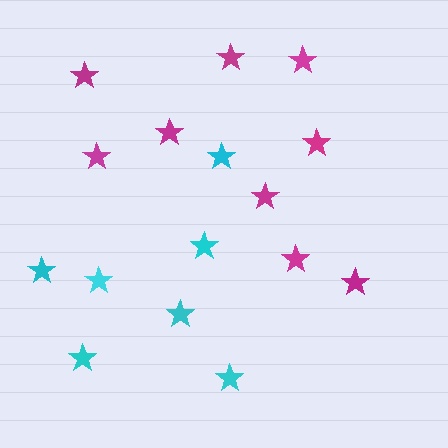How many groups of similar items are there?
There are 2 groups: one group of magenta stars (9) and one group of cyan stars (7).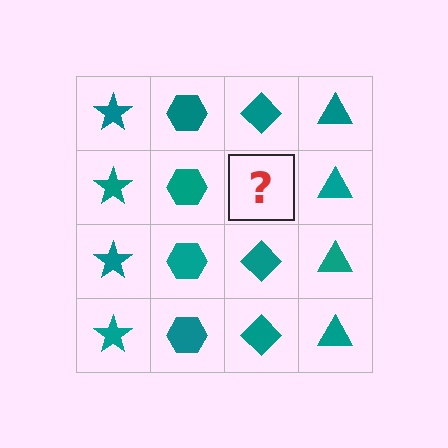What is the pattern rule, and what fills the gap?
The rule is that each column has a consistent shape. The gap should be filled with a teal diamond.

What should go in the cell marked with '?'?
The missing cell should contain a teal diamond.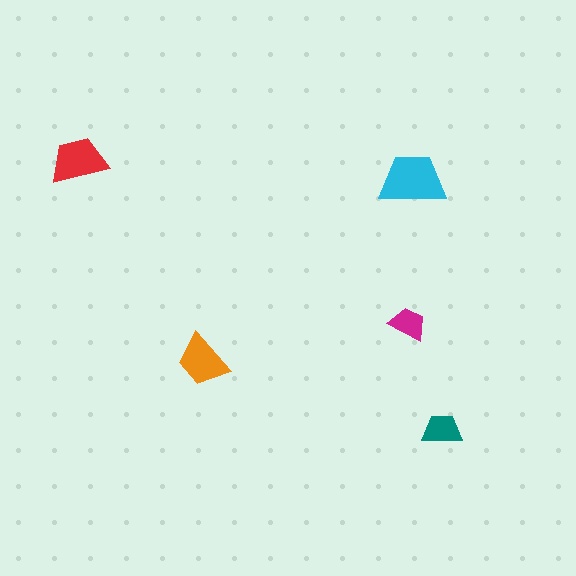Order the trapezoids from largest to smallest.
the cyan one, the red one, the orange one, the teal one, the magenta one.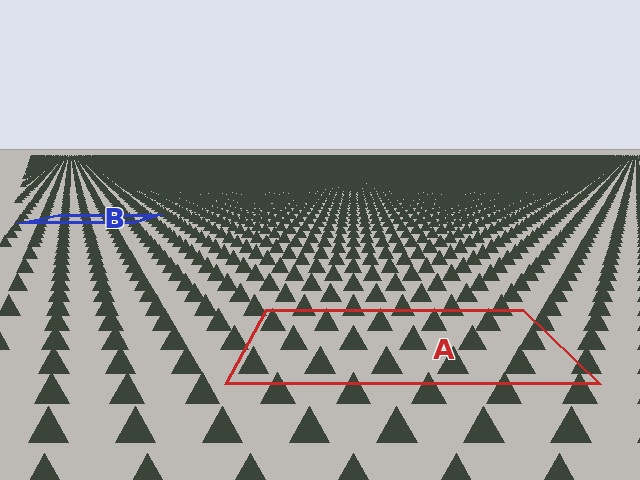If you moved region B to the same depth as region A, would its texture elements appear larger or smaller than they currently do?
They would appear larger. At a closer depth, the same texture elements are projected at a bigger on-screen size.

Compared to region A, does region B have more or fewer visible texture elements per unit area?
Region B has more texture elements per unit area — they are packed more densely because it is farther away.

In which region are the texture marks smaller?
The texture marks are smaller in region B, because it is farther away.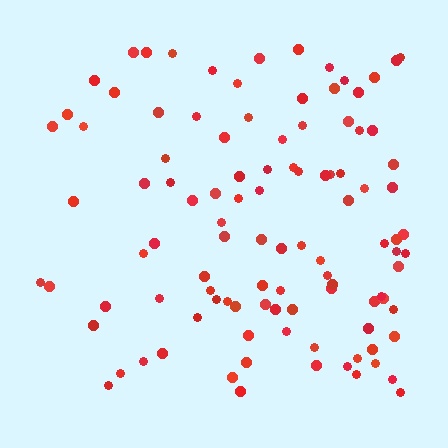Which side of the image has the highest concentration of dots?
The right.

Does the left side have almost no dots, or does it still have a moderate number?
Still a moderate number, just noticeably fewer than the right.